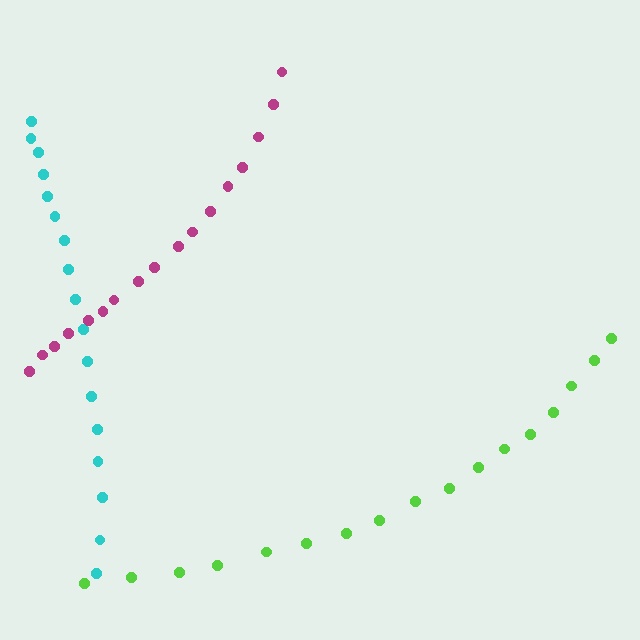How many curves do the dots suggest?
There are 3 distinct paths.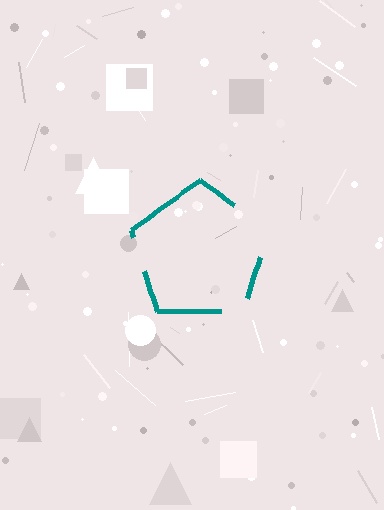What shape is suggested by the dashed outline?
The dashed outline suggests a pentagon.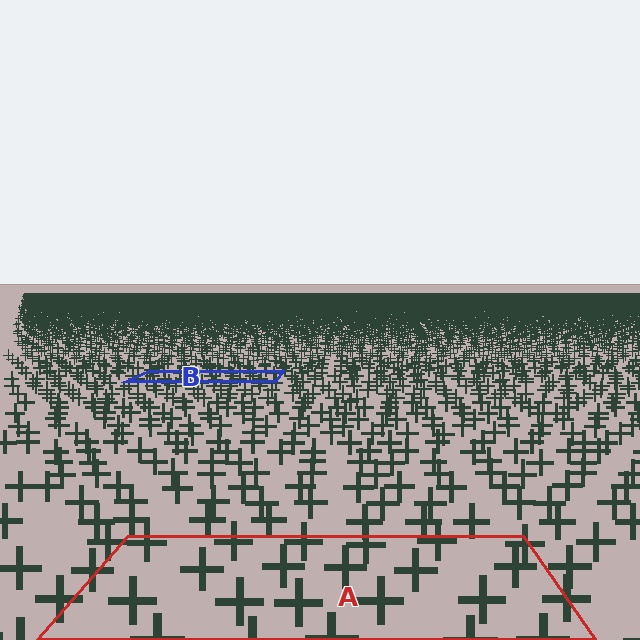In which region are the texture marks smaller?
The texture marks are smaller in region B, because it is farther away.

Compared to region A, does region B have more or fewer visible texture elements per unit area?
Region B has more texture elements per unit area — they are packed more densely because it is farther away.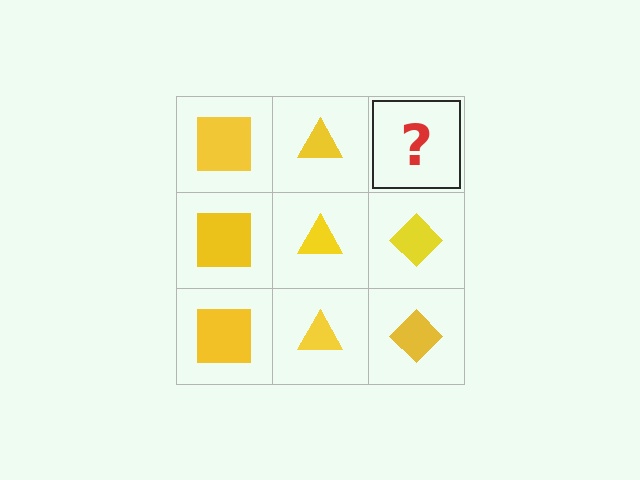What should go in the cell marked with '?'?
The missing cell should contain a yellow diamond.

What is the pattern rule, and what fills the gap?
The rule is that each column has a consistent shape. The gap should be filled with a yellow diamond.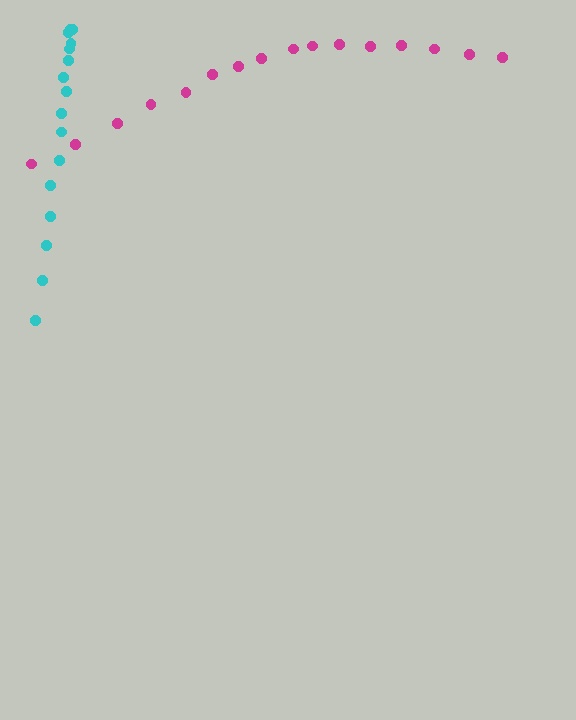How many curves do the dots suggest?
There are 2 distinct paths.